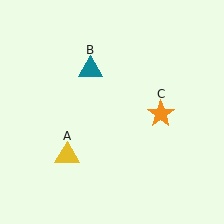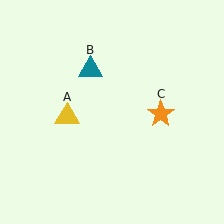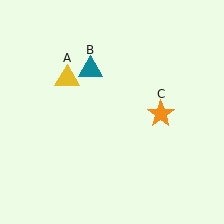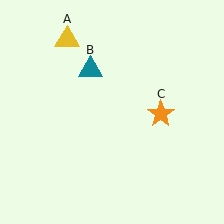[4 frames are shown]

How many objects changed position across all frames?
1 object changed position: yellow triangle (object A).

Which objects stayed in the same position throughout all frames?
Teal triangle (object B) and orange star (object C) remained stationary.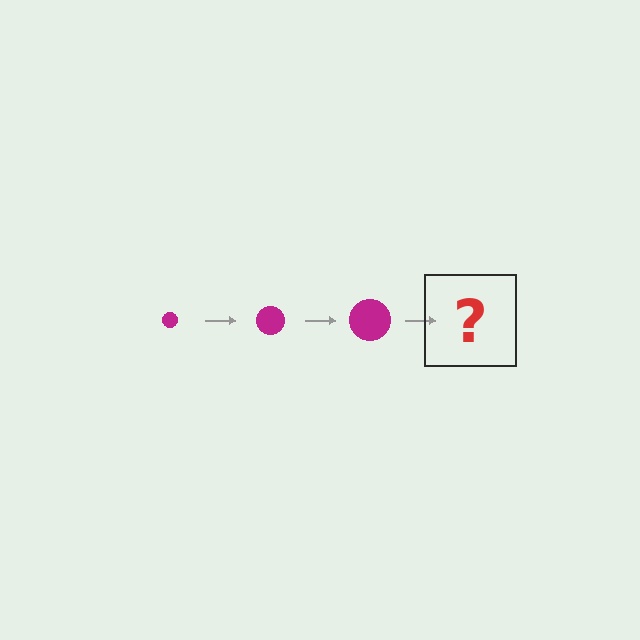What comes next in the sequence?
The next element should be a magenta circle, larger than the previous one.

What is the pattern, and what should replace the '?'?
The pattern is that the circle gets progressively larger each step. The '?' should be a magenta circle, larger than the previous one.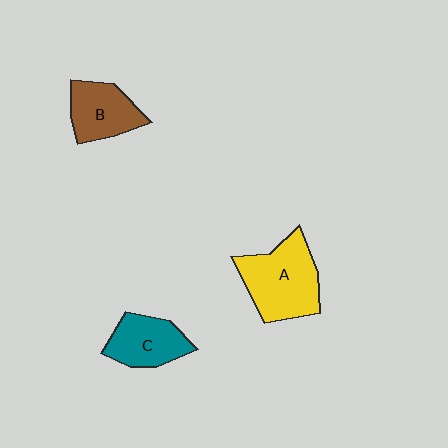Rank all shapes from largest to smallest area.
From largest to smallest: A (yellow), C (teal), B (brown).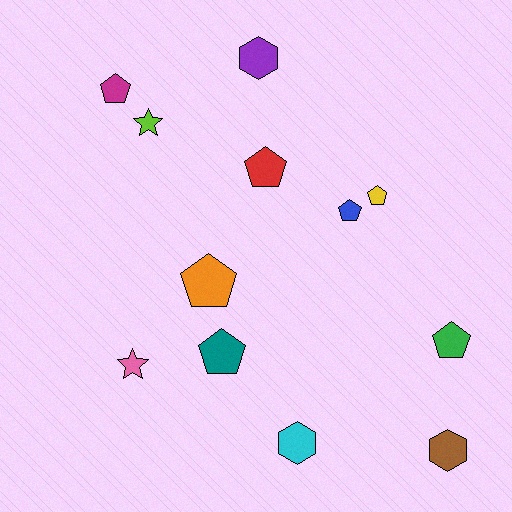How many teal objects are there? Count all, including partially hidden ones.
There is 1 teal object.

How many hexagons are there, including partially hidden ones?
There are 3 hexagons.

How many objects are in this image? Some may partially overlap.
There are 12 objects.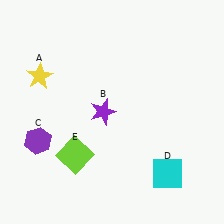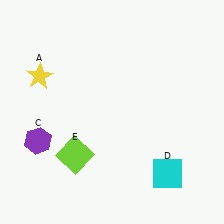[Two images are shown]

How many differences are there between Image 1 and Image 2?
There is 1 difference between the two images.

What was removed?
The purple star (B) was removed in Image 2.